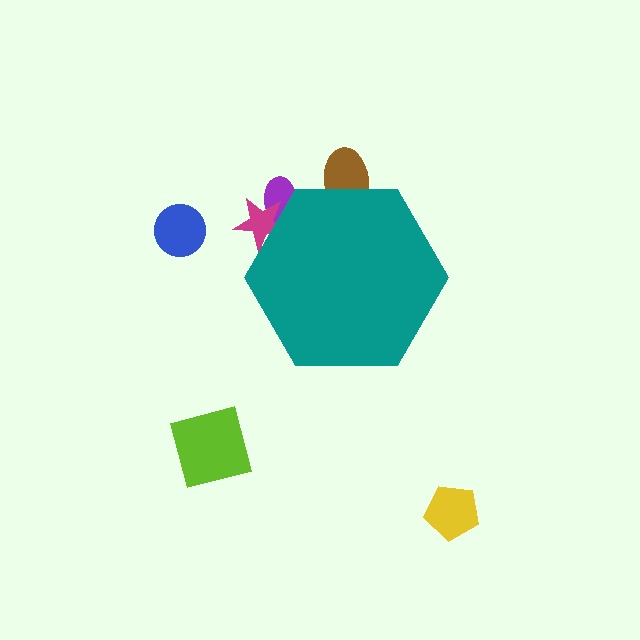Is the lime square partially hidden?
No, the lime square is fully visible.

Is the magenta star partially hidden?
Yes, the magenta star is partially hidden behind the teal hexagon.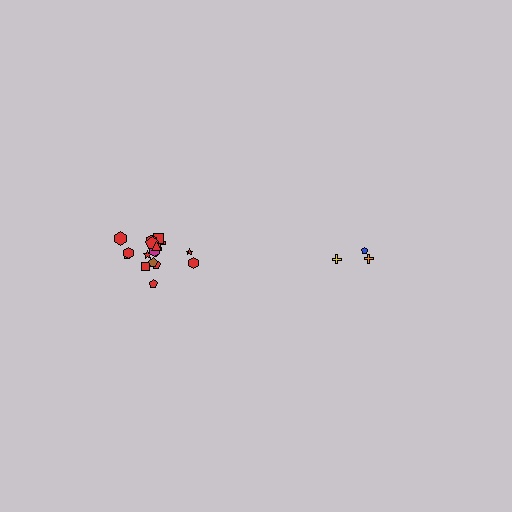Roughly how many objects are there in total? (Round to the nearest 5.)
Roughly 20 objects in total.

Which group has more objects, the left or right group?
The left group.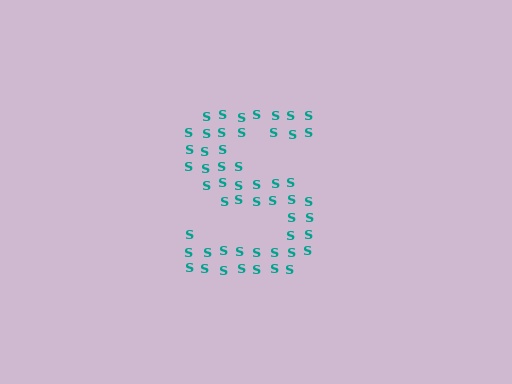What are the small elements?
The small elements are letter S's.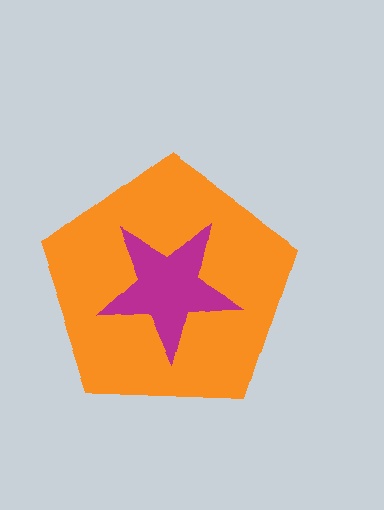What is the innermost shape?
The magenta star.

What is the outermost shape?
The orange pentagon.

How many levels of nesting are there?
2.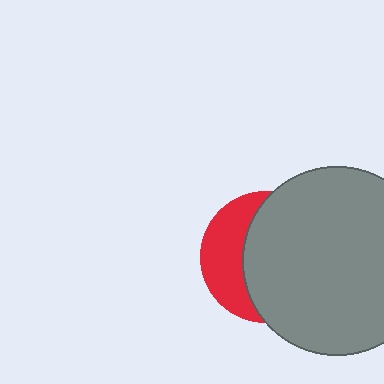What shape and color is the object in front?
The object in front is a gray circle.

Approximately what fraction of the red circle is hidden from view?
Roughly 65% of the red circle is hidden behind the gray circle.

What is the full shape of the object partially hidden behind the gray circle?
The partially hidden object is a red circle.